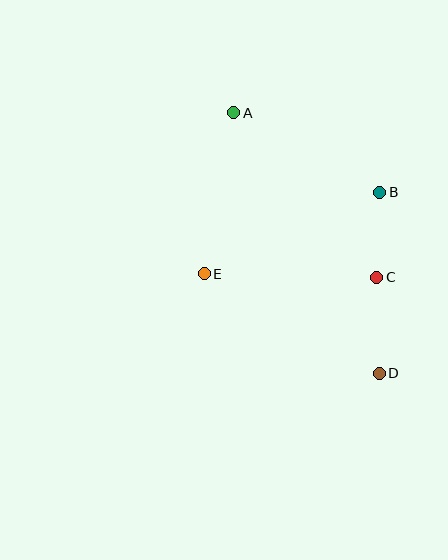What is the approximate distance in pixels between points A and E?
The distance between A and E is approximately 164 pixels.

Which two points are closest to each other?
Points B and C are closest to each other.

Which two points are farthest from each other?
Points A and D are farthest from each other.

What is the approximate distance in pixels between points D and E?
The distance between D and E is approximately 201 pixels.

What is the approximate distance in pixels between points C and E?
The distance between C and E is approximately 172 pixels.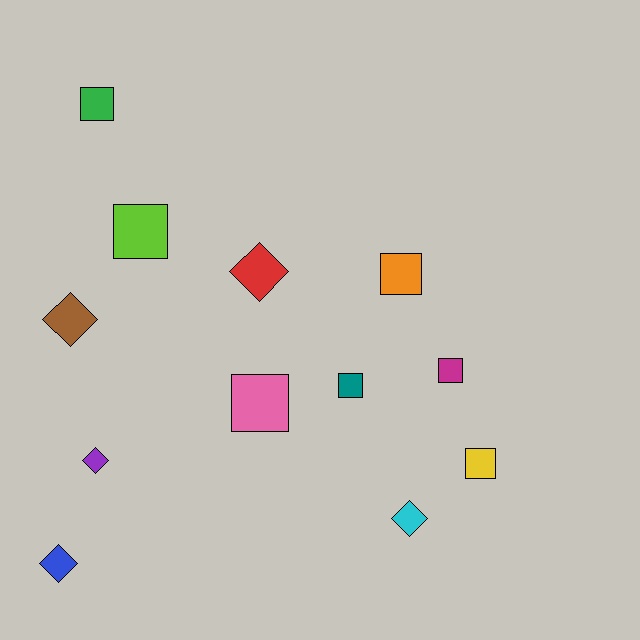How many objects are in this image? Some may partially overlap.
There are 12 objects.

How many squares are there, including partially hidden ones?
There are 7 squares.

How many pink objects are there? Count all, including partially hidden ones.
There is 1 pink object.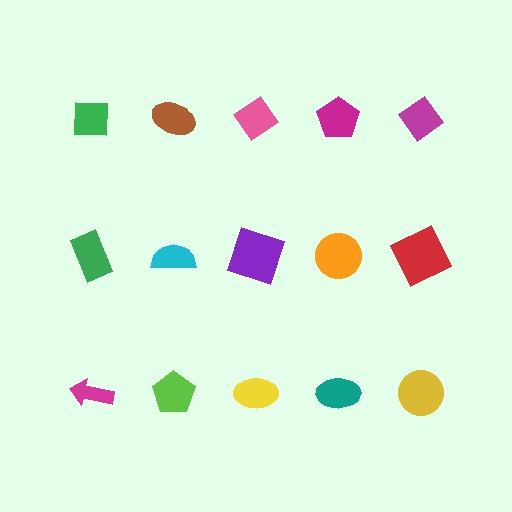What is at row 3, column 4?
A teal ellipse.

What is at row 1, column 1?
A green square.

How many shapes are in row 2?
5 shapes.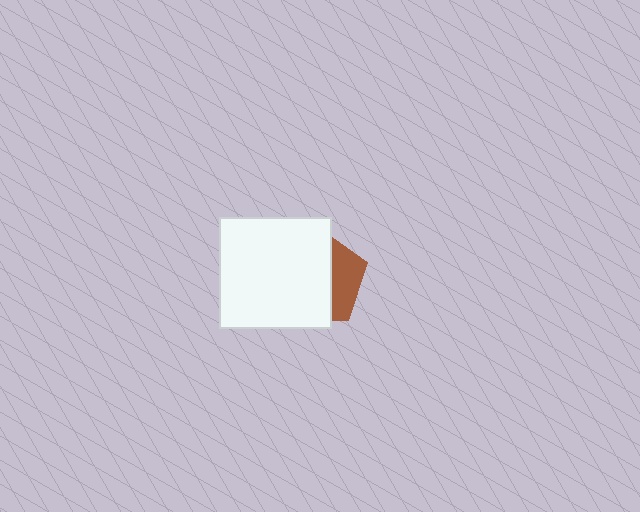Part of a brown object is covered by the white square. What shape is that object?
It is a pentagon.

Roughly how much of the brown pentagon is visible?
A small part of it is visible (roughly 32%).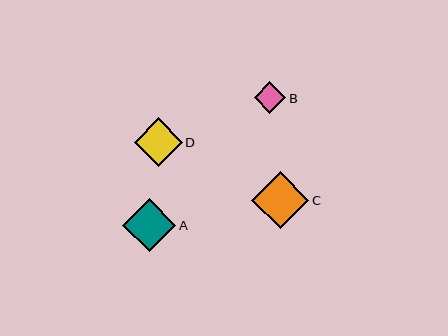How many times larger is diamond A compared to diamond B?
Diamond A is approximately 1.7 times the size of diamond B.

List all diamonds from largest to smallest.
From largest to smallest: C, A, D, B.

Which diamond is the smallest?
Diamond B is the smallest with a size of approximately 31 pixels.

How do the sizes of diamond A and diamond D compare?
Diamond A and diamond D are approximately the same size.